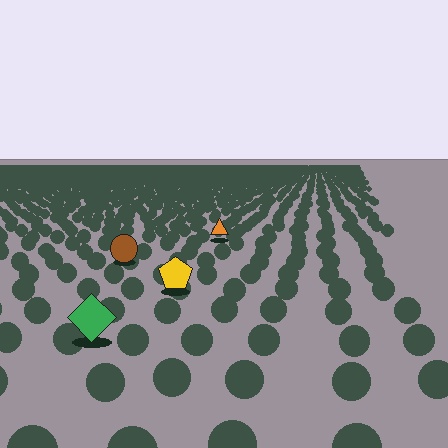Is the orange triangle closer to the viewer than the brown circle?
No. The brown circle is closer — you can tell from the texture gradient: the ground texture is coarser near it.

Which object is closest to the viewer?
The green diamond is closest. The texture marks near it are larger and more spread out.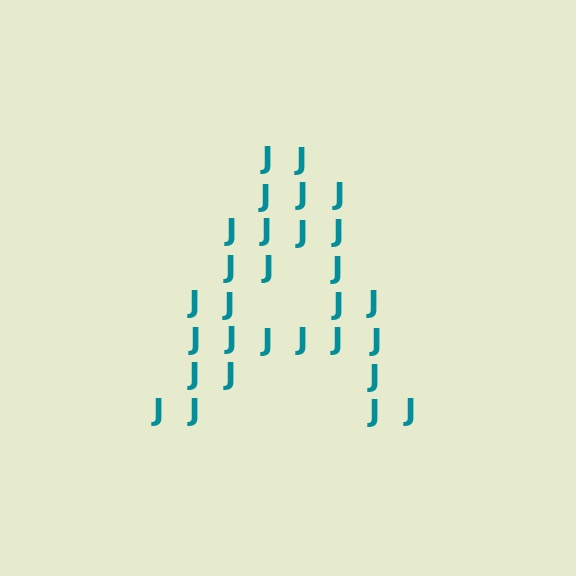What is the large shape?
The large shape is the letter A.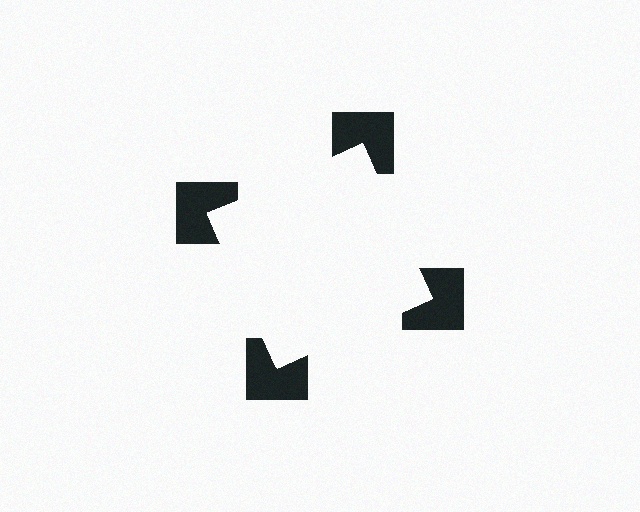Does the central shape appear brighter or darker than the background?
It typically appears slightly brighter than the background, even though no actual brightness change is drawn.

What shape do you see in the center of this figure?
An illusory square — its edges are inferred from the aligned wedge cuts in the notched squares, not physically drawn.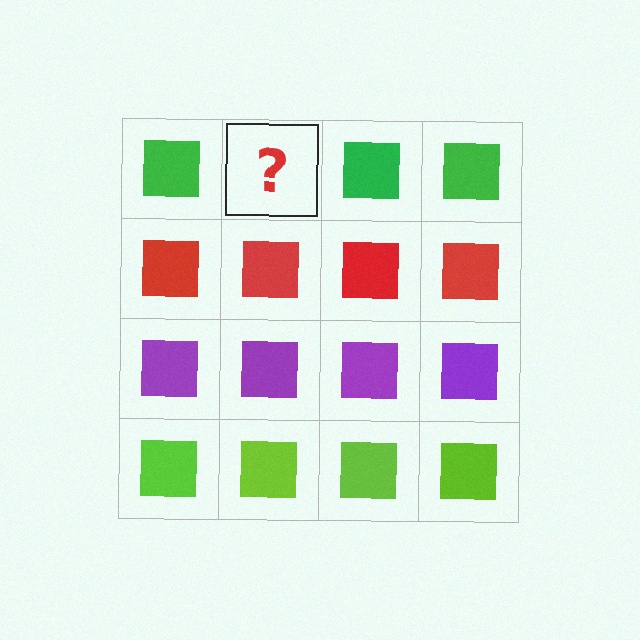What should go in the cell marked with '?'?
The missing cell should contain a green square.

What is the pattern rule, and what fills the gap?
The rule is that each row has a consistent color. The gap should be filled with a green square.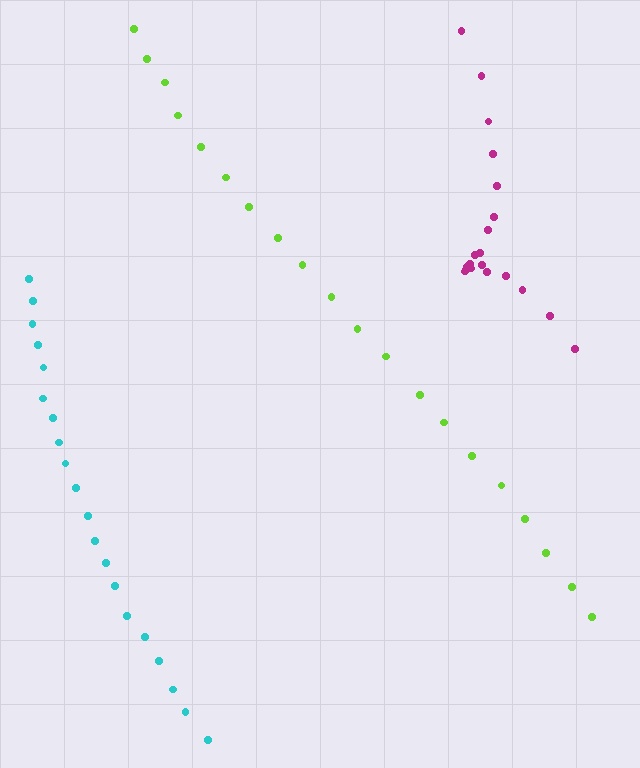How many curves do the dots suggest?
There are 3 distinct paths.